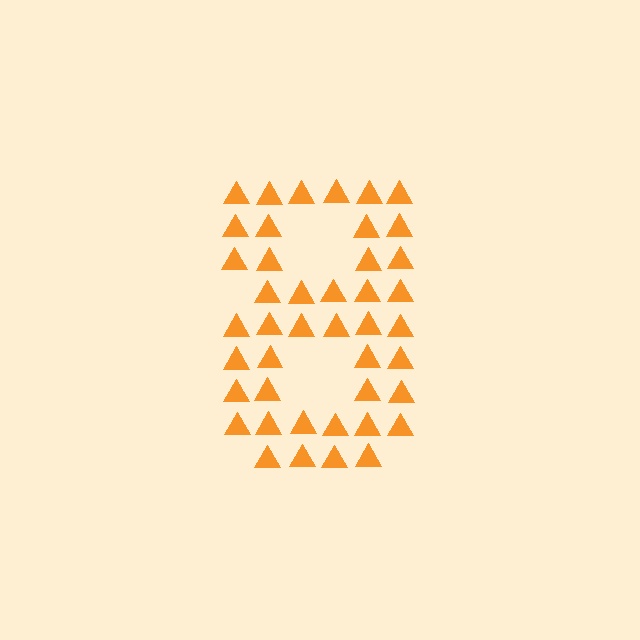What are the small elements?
The small elements are triangles.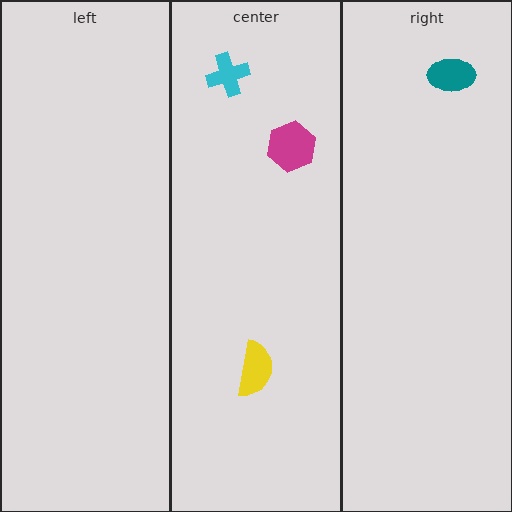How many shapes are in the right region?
1.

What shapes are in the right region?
The teal ellipse.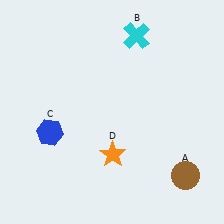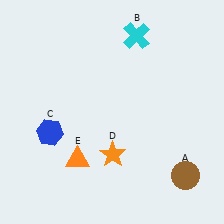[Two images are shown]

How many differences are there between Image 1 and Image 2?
There is 1 difference between the two images.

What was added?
An orange triangle (E) was added in Image 2.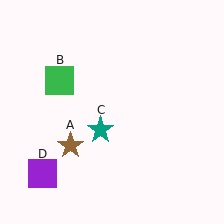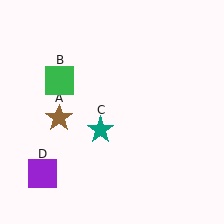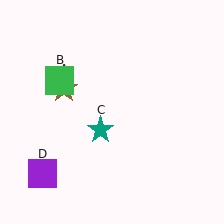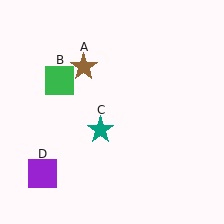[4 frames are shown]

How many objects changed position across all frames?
1 object changed position: brown star (object A).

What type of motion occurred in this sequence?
The brown star (object A) rotated clockwise around the center of the scene.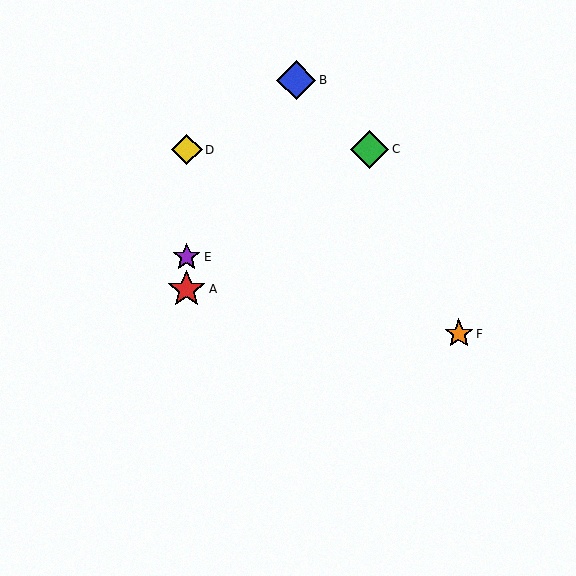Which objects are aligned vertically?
Objects A, D, E are aligned vertically.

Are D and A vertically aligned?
Yes, both are at x≈187.